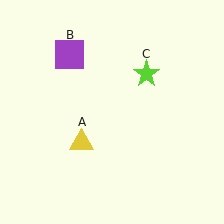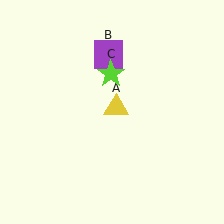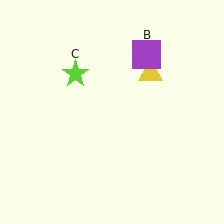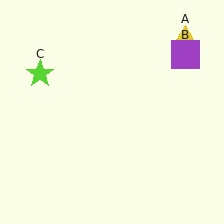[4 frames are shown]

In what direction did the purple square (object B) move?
The purple square (object B) moved right.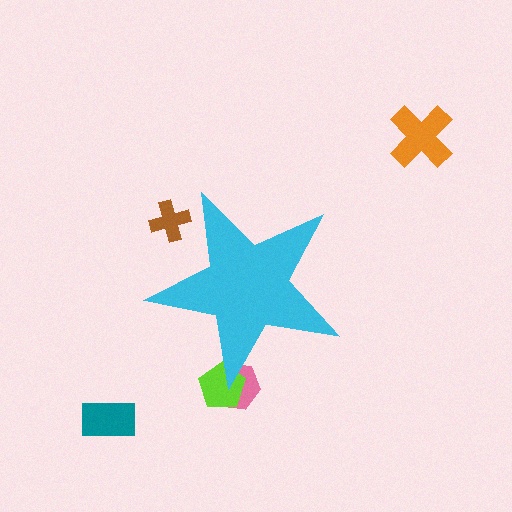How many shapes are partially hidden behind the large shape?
3 shapes are partially hidden.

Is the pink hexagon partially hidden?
Yes, the pink hexagon is partially hidden behind the cyan star.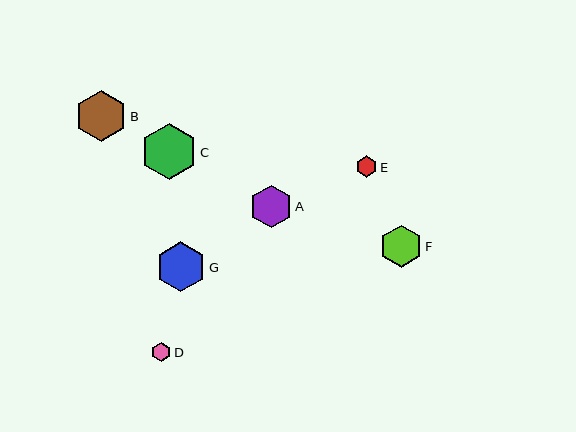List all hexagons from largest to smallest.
From largest to smallest: C, B, G, A, F, E, D.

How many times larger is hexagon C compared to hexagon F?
Hexagon C is approximately 1.3 times the size of hexagon F.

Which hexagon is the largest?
Hexagon C is the largest with a size of approximately 56 pixels.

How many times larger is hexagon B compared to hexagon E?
Hexagon B is approximately 2.4 times the size of hexagon E.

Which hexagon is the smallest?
Hexagon D is the smallest with a size of approximately 20 pixels.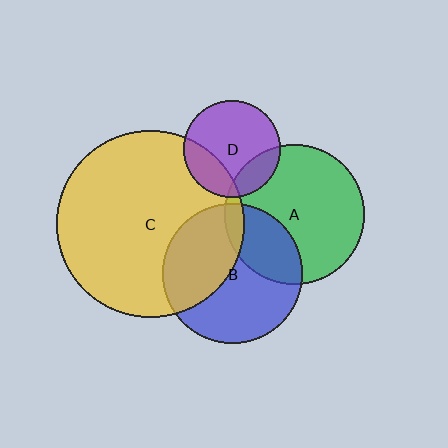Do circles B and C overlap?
Yes.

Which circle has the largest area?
Circle C (yellow).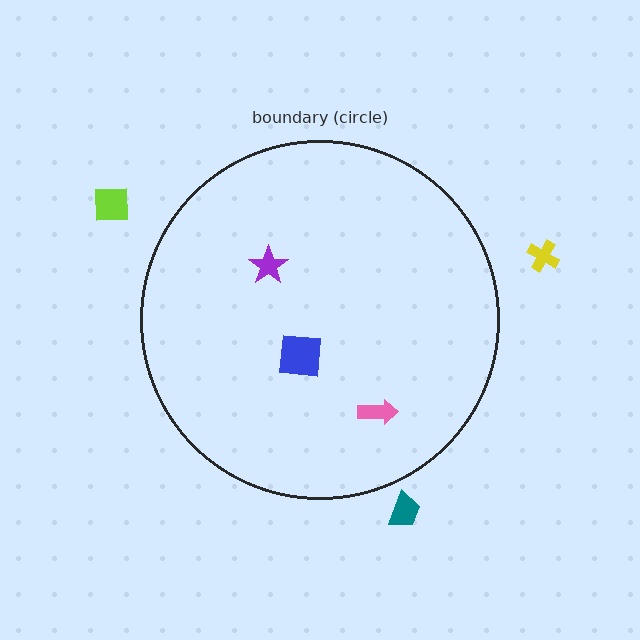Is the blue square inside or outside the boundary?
Inside.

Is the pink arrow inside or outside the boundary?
Inside.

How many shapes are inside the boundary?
3 inside, 3 outside.